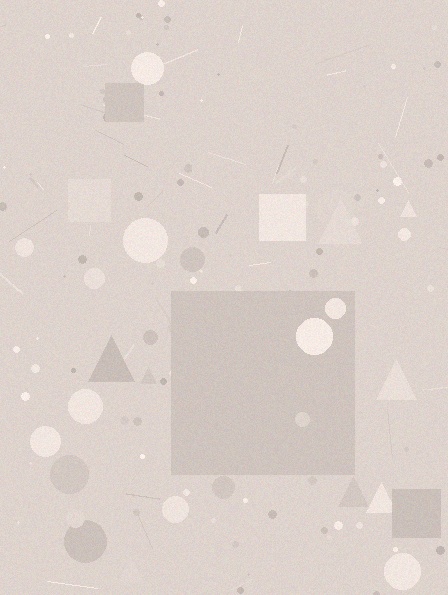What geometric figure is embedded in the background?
A square is embedded in the background.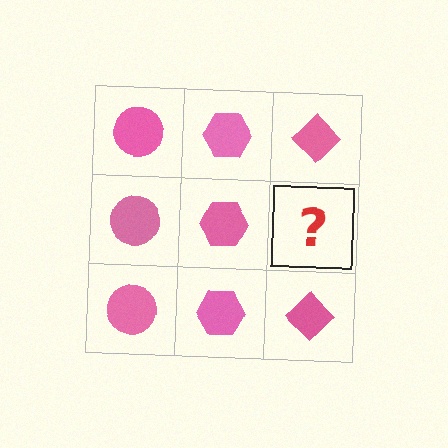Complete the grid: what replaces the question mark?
The question mark should be replaced with a pink diamond.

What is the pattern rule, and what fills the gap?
The rule is that each column has a consistent shape. The gap should be filled with a pink diamond.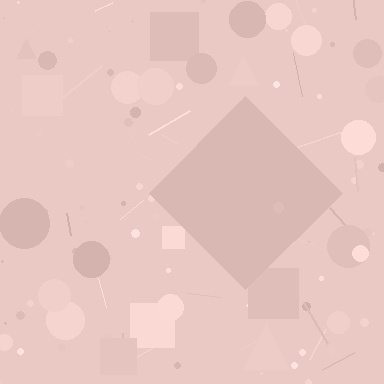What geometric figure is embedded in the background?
A diamond is embedded in the background.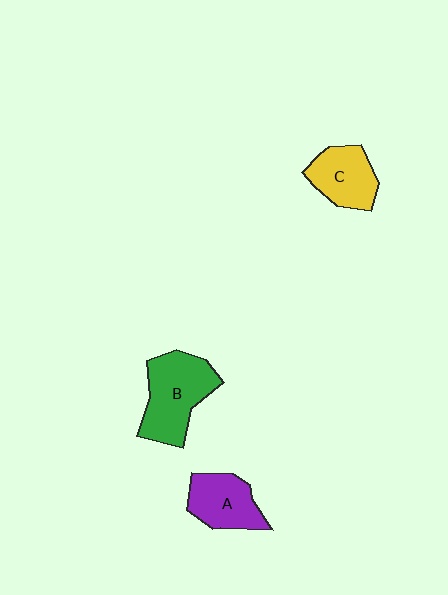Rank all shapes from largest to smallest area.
From largest to smallest: B (green), C (yellow), A (purple).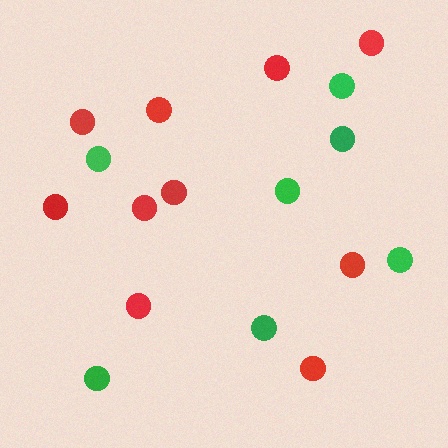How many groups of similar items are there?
There are 2 groups: one group of green circles (7) and one group of red circles (10).